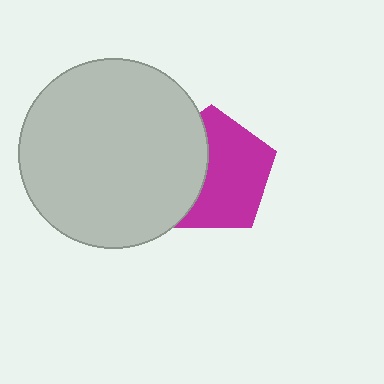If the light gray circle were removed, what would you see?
You would see the complete magenta pentagon.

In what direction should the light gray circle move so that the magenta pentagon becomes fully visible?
The light gray circle should move left. That is the shortest direction to clear the overlap and leave the magenta pentagon fully visible.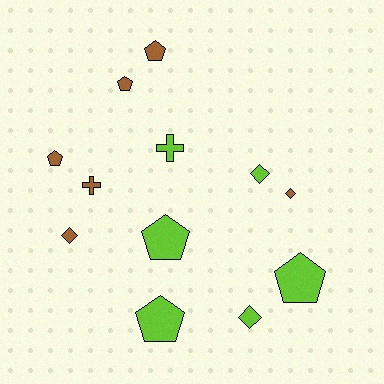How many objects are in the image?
There are 12 objects.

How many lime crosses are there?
There is 1 lime cross.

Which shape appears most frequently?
Pentagon, with 6 objects.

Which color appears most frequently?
Lime, with 6 objects.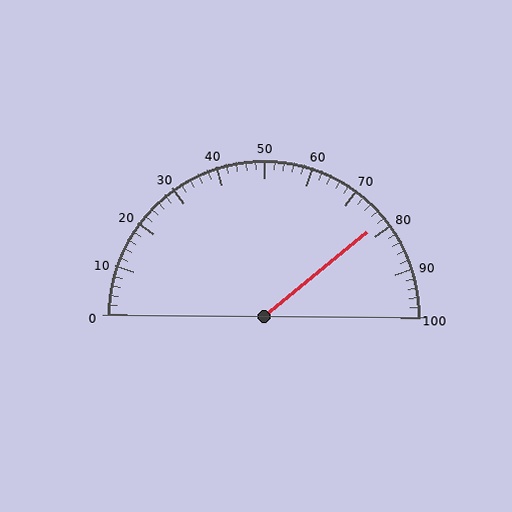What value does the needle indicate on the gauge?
The needle indicates approximately 78.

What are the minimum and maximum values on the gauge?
The gauge ranges from 0 to 100.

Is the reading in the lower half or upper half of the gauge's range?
The reading is in the upper half of the range (0 to 100).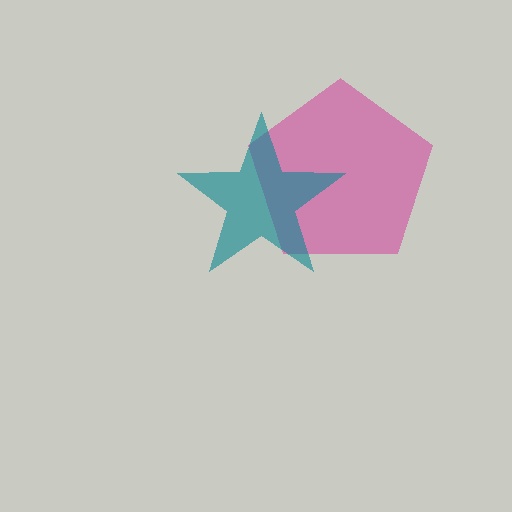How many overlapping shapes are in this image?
There are 2 overlapping shapes in the image.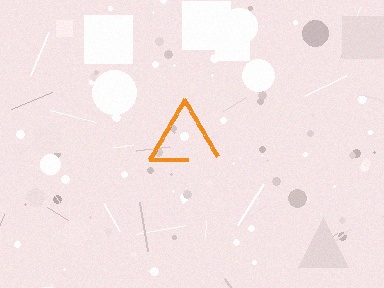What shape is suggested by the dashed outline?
The dashed outline suggests a triangle.